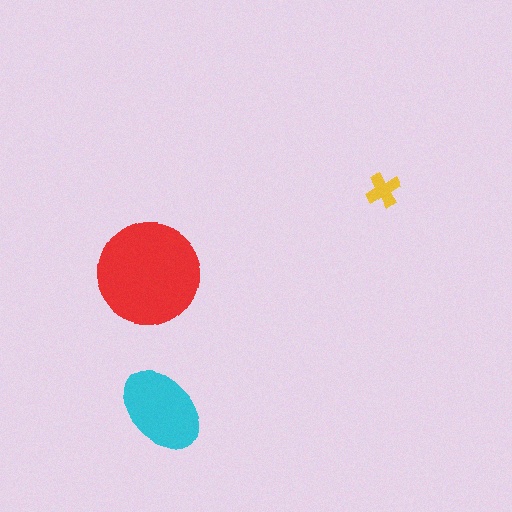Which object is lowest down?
The cyan ellipse is bottommost.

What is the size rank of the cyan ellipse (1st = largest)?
2nd.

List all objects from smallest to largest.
The yellow cross, the cyan ellipse, the red circle.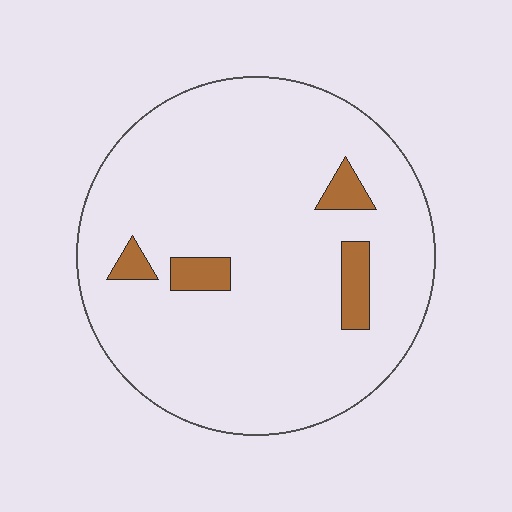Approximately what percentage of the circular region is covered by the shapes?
Approximately 5%.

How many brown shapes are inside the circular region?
4.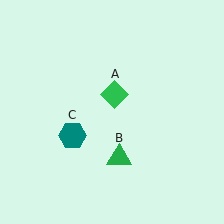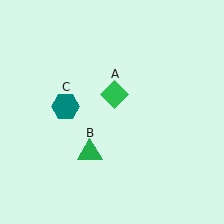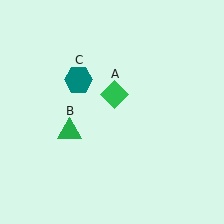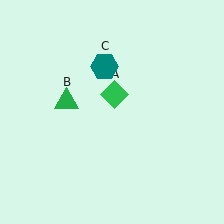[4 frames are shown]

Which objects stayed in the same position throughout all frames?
Green diamond (object A) remained stationary.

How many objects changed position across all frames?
2 objects changed position: green triangle (object B), teal hexagon (object C).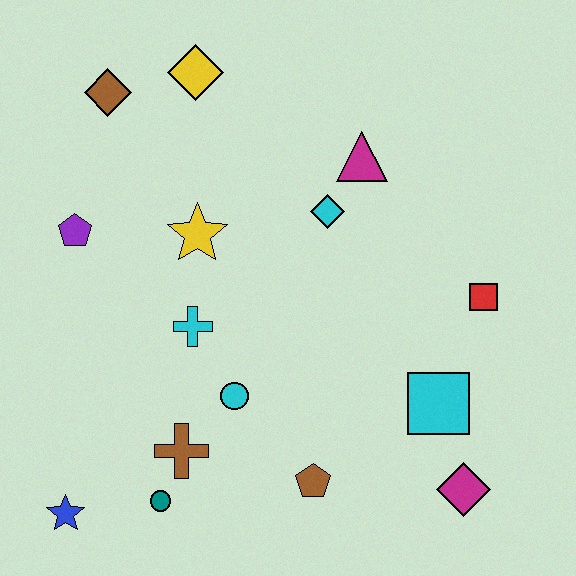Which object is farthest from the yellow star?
The magenta diamond is farthest from the yellow star.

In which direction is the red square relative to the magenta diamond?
The red square is above the magenta diamond.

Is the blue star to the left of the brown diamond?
Yes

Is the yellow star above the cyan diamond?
No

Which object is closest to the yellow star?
The cyan cross is closest to the yellow star.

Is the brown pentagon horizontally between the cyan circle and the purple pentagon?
No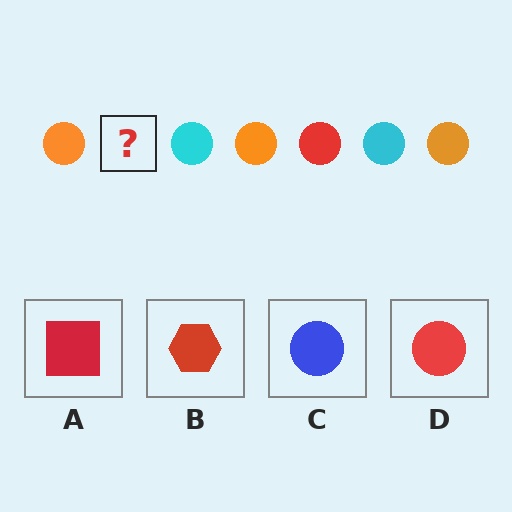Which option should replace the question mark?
Option D.